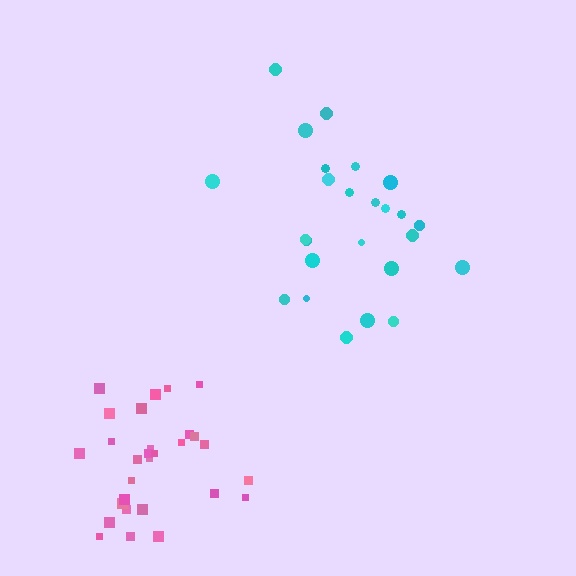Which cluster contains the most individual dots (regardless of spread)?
Pink (29).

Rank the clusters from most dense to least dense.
pink, cyan.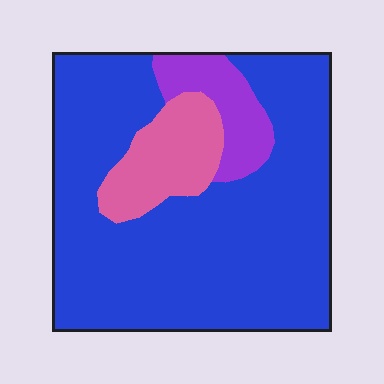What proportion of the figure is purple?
Purple covers roughly 10% of the figure.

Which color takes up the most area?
Blue, at roughly 75%.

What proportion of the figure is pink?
Pink covers around 15% of the figure.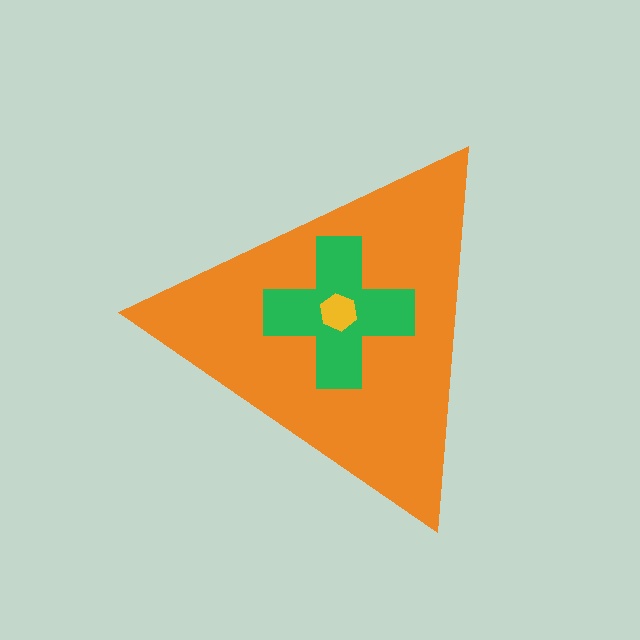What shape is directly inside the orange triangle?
The green cross.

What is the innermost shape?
The yellow hexagon.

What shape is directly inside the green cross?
The yellow hexagon.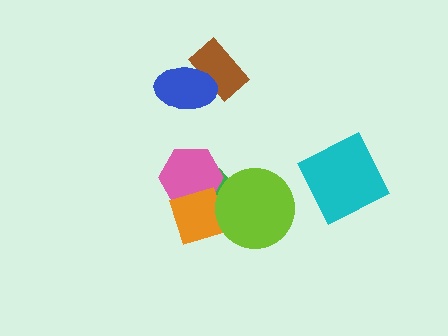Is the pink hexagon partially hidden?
Yes, it is partially covered by another shape.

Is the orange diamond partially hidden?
Yes, it is partially covered by another shape.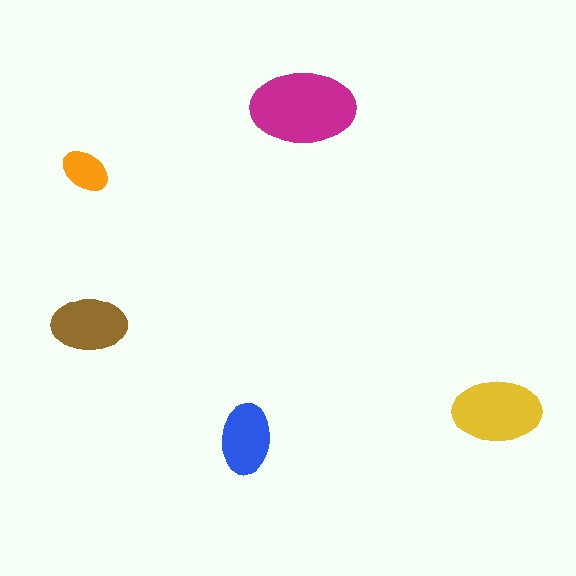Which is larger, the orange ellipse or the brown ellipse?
The brown one.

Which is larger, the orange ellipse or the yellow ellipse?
The yellow one.